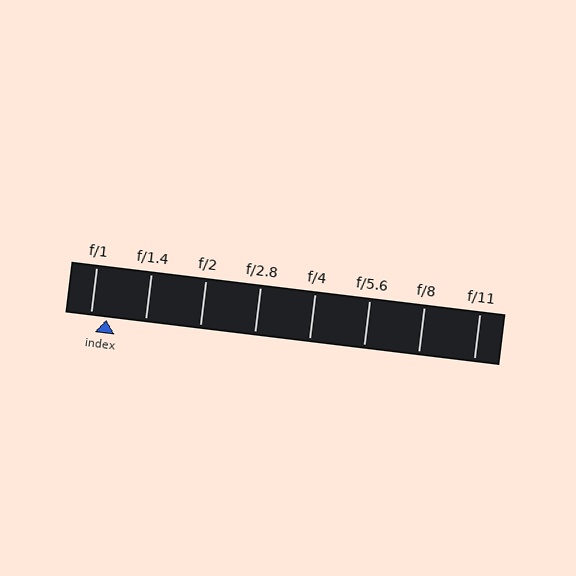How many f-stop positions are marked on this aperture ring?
There are 8 f-stop positions marked.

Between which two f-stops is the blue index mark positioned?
The index mark is between f/1 and f/1.4.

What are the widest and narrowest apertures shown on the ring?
The widest aperture shown is f/1 and the narrowest is f/11.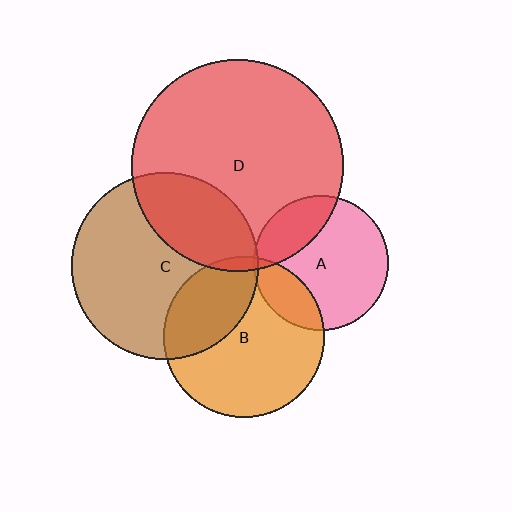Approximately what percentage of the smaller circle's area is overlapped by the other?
Approximately 30%.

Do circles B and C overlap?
Yes.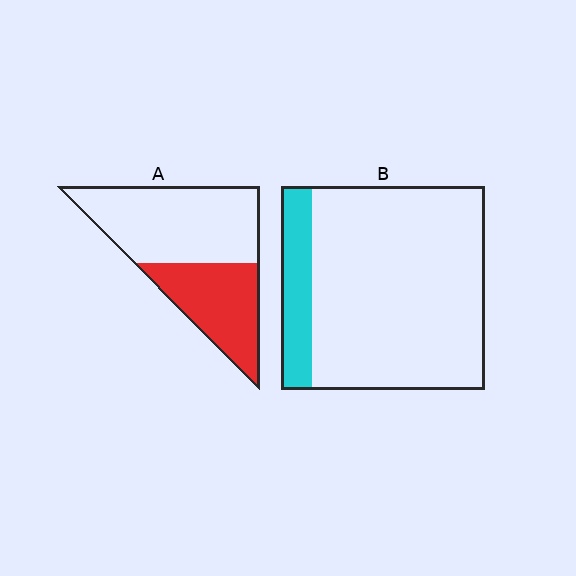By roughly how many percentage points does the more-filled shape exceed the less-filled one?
By roughly 25 percentage points (A over B).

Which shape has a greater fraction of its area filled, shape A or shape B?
Shape A.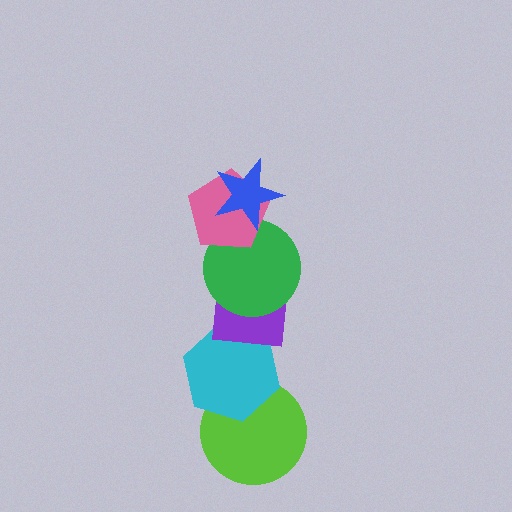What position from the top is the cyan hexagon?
The cyan hexagon is 5th from the top.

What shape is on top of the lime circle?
The cyan hexagon is on top of the lime circle.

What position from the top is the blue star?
The blue star is 1st from the top.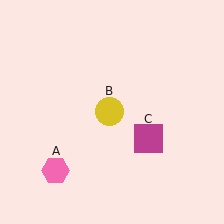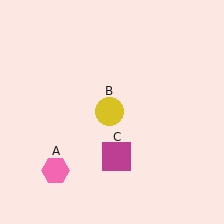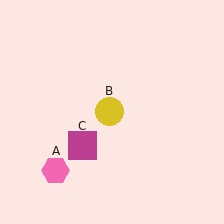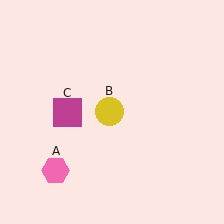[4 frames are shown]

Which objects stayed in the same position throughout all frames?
Pink hexagon (object A) and yellow circle (object B) remained stationary.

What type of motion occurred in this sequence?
The magenta square (object C) rotated clockwise around the center of the scene.